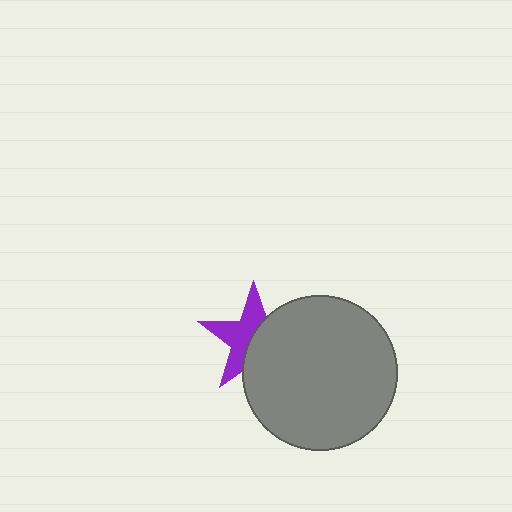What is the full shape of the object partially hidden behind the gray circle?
The partially hidden object is a purple star.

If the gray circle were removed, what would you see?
You would see the complete purple star.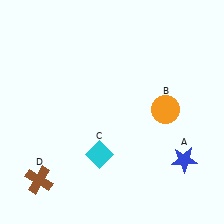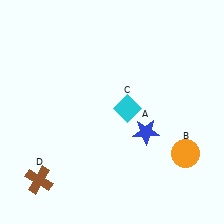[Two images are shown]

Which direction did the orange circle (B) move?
The orange circle (B) moved down.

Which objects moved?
The objects that moved are: the blue star (A), the orange circle (B), the cyan diamond (C).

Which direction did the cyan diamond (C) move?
The cyan diamond (C) moved up.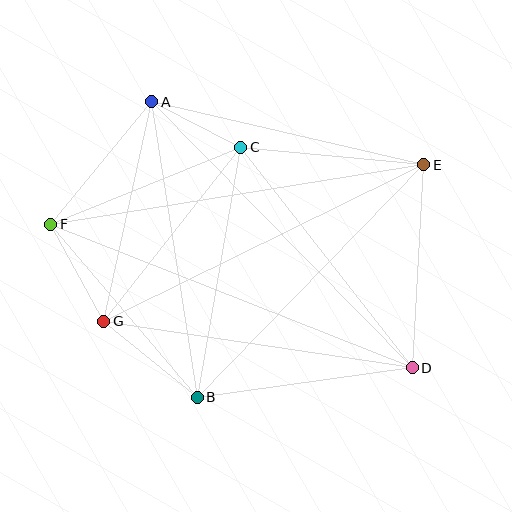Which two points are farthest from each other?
Points D and F are farthest from each other.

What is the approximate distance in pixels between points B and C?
The distance between B and C is approximately 254 pixels.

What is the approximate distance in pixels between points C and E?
The distance between C and E is approximately 184 pixels.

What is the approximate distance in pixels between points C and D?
The distance between C and D is approximately 280 pixels.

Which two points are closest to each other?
Points A and C are closest to each other.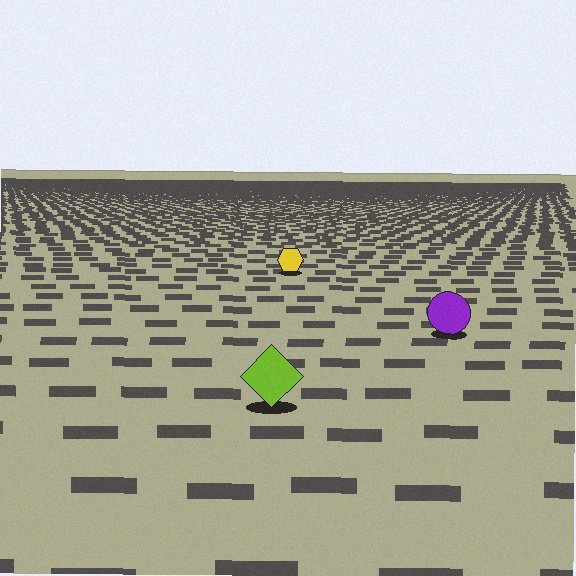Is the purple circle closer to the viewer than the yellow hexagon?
Yes. The purple circle is closer — you can tell from the texture gradient: the ground texture is coarser near it.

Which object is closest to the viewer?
The lime diamond is closest. The texture marks near it are larger and more spread out.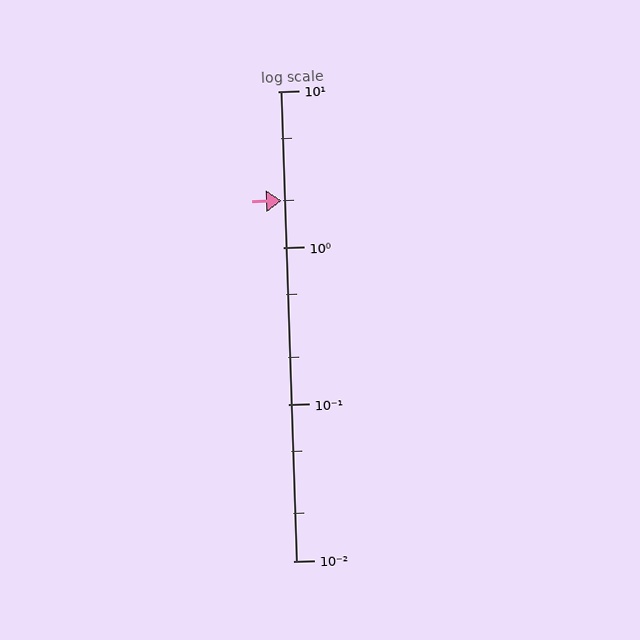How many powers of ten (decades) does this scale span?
The scale spans 3 decades, from 0.01 to 10.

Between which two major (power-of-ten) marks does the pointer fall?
The pointer is between 1 and 10.